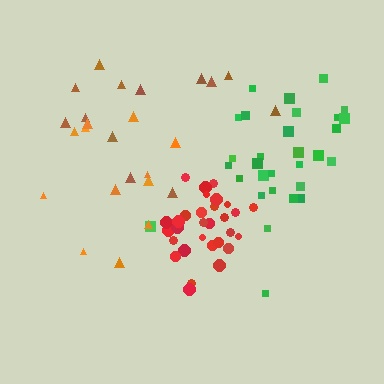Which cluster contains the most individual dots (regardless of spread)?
Green (30).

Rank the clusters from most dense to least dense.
red, green, brown, orange.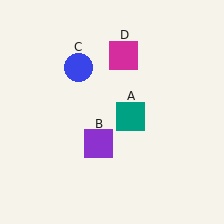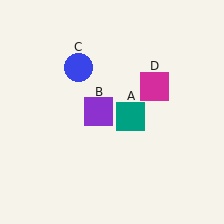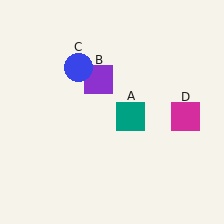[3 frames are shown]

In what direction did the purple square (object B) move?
The purple square (object B) moved up.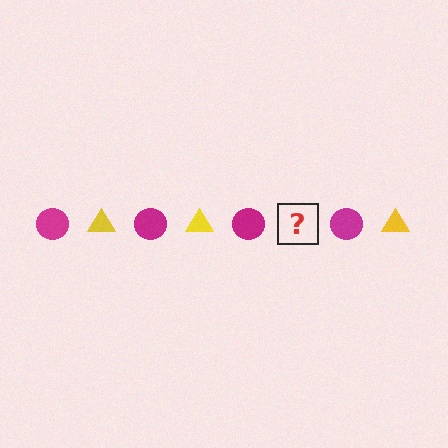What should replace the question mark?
The question mark should be replaced with a yellow triangle.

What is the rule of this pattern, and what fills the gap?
The rule is that the pattern alternates between magenta circle and yellow triangle. The gap should be filled with a yellow triangle.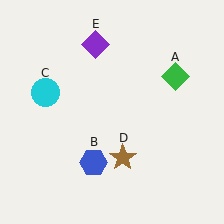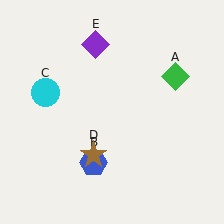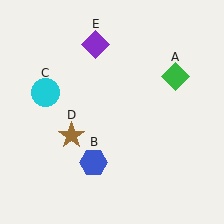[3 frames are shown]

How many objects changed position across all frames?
1 object changed position: brown star (object D).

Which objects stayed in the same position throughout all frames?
Green diamond (object A) and blue hexagon (object B) and cyan circle (object C) and purple diamond (object E) remained stationary.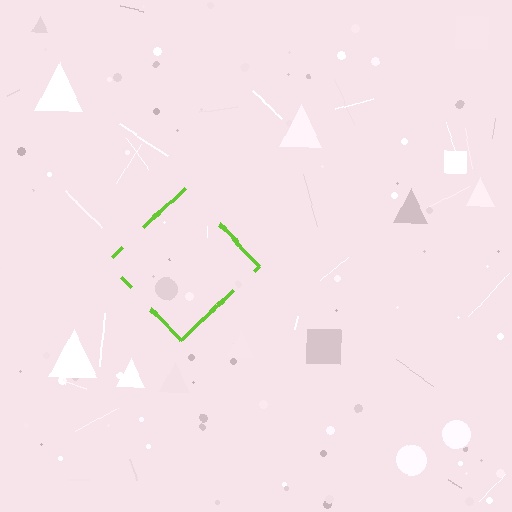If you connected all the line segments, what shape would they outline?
They would outline a diamond.